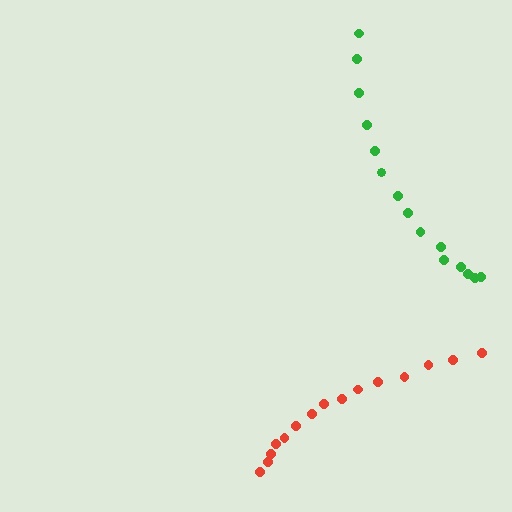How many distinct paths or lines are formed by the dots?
There are 2 distinct paths.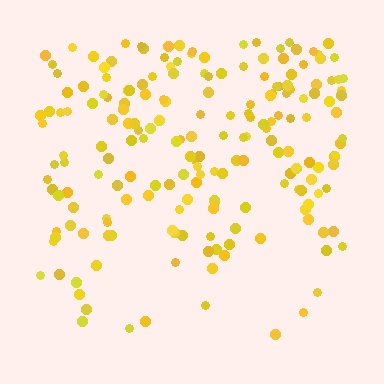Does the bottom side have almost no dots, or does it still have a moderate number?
Still a moderate number, just noticeably fewer than the top.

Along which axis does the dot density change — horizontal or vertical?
Vertical.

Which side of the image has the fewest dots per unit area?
The bottom.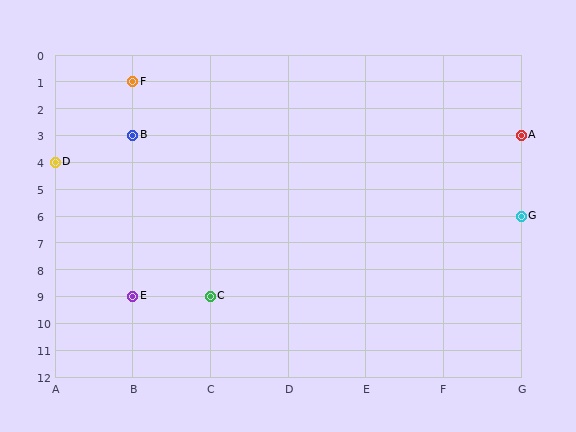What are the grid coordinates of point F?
Point F is at grid coordinates (B, 1).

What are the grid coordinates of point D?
Point D is at grid coordinates (A, 4).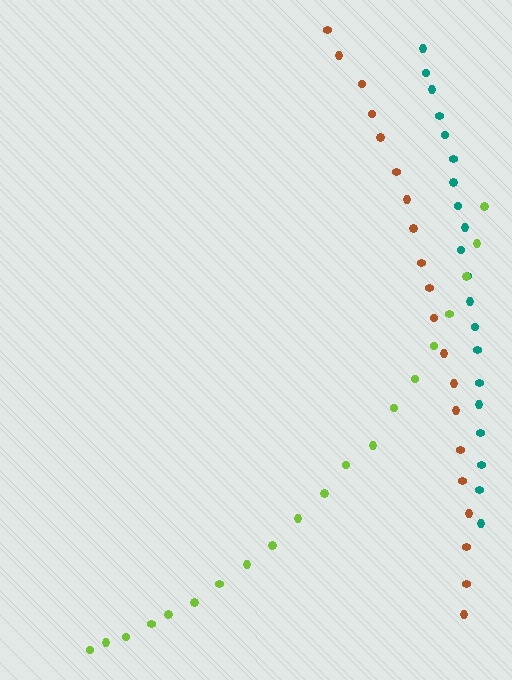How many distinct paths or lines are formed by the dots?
There are 3 distinct paths.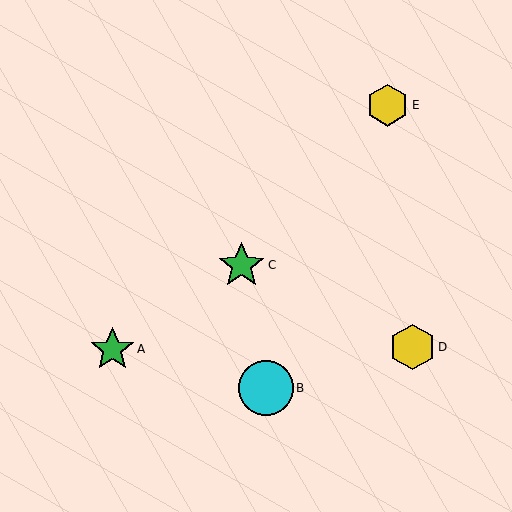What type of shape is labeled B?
Shape B is a cyan circle.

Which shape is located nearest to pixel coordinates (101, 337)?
The green star (labeled A) at (112, 350) is nearest to that location.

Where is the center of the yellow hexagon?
The center of the yellow hexagon is at (388, 105).